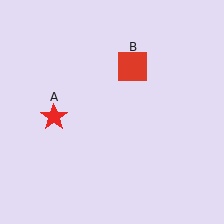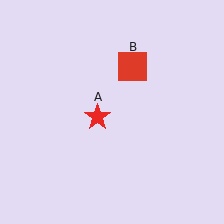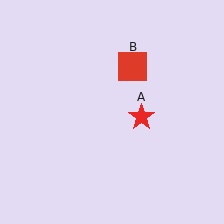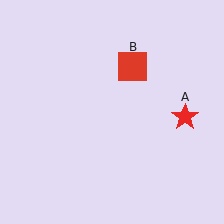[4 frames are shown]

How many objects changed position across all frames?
1 object changed position: red star (object A).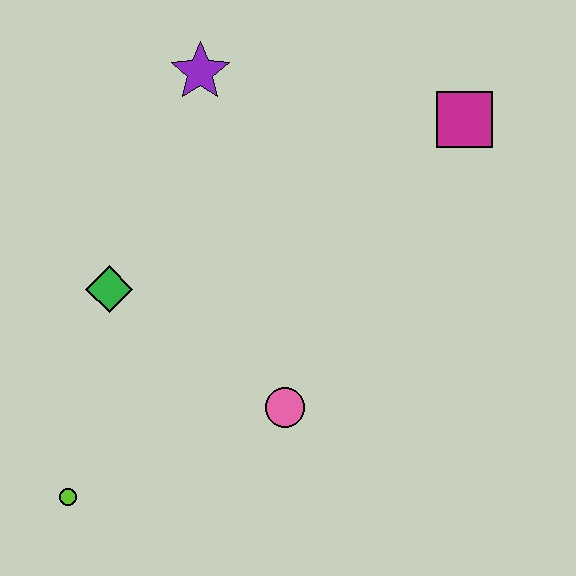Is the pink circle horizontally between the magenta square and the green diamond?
Yes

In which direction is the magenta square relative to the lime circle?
The magenta square is to the right of the lime circle.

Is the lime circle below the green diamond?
Yes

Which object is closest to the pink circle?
The green diamond is closest to the pink circle.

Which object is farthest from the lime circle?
The magenta square is farthest from the lime circle.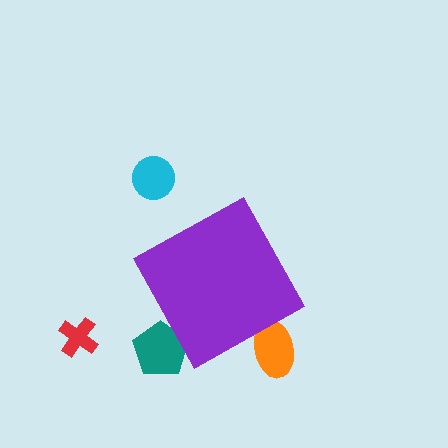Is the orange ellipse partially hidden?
Yes, the orange ellipse is partially hidden behind the purple diamond.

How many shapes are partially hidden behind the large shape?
2 shapes are partially hidden.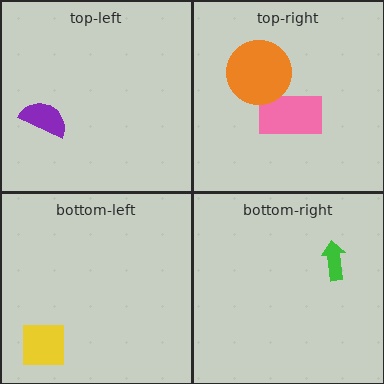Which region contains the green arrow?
The bottom-right region.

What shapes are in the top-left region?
The purple semicircle.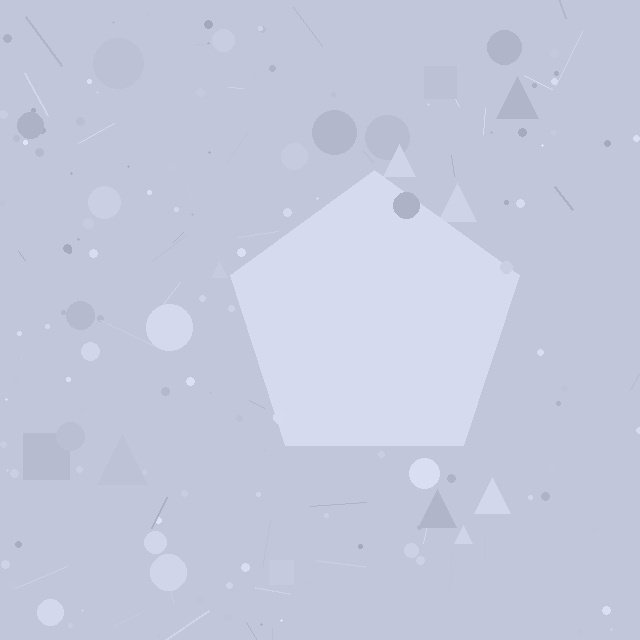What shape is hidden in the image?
A pentagon is hidden in the image.